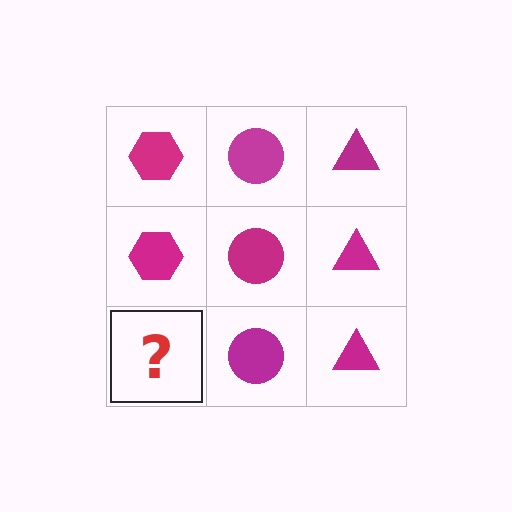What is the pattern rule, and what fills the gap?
The rule is that each column has a consistent shape. The gap should be filled with a magenta hexagon.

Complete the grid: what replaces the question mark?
The question mark should be replaced with a magenta hexagon.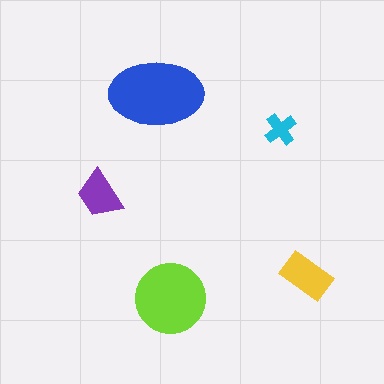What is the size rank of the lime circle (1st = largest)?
2nd.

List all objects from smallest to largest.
The cyan cross, the purple trapezoid, the yellow rectangle, the lime circle, the blue ellipse.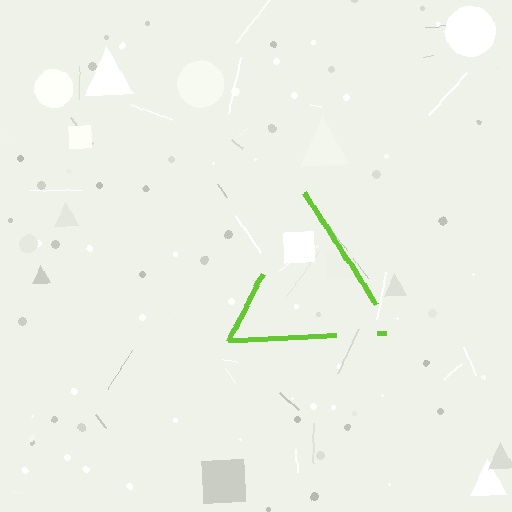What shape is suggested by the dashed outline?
The dashed outline suggests a triangle.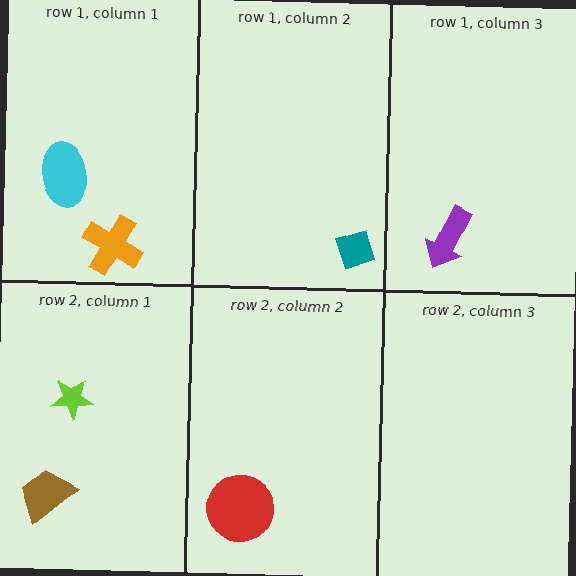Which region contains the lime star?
The row 2, column 1 region.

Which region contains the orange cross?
The row 1, column 1 region.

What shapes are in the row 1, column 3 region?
The purple arrow.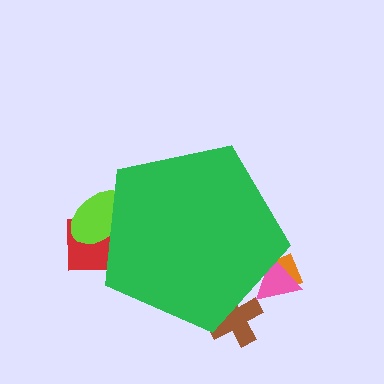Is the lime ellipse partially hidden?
Yes, the lime ellipse is partially hidden behind the green pentagon.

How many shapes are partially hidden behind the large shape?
5 shapes are partially hidden.